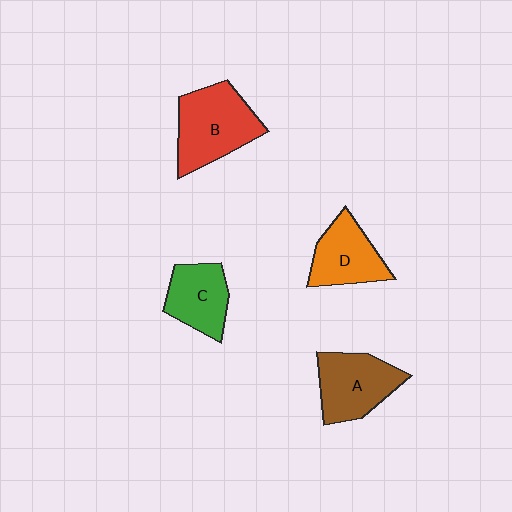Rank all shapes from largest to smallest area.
From largest to smallest: B (red), A (brown), D (orange), C (green).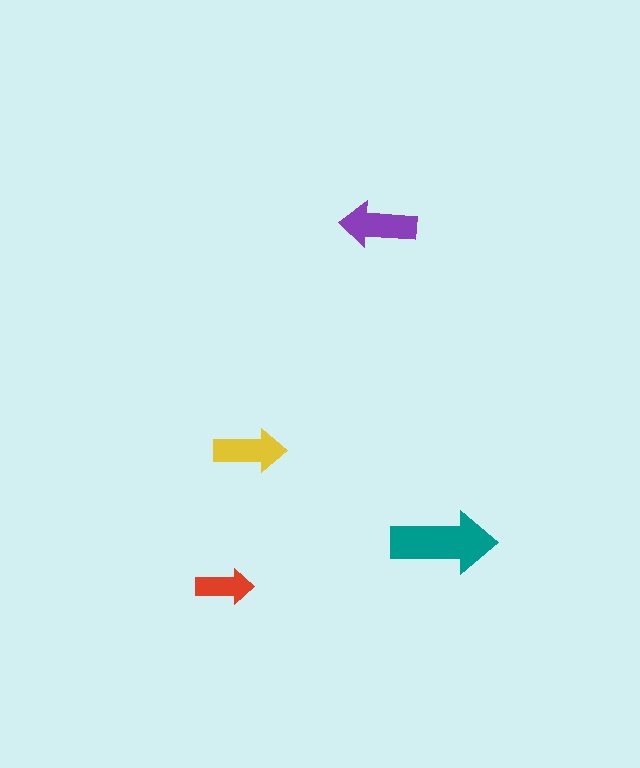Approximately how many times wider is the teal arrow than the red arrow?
About 2 times wider.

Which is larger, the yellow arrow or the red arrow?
The yellow one.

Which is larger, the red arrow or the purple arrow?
The purple one.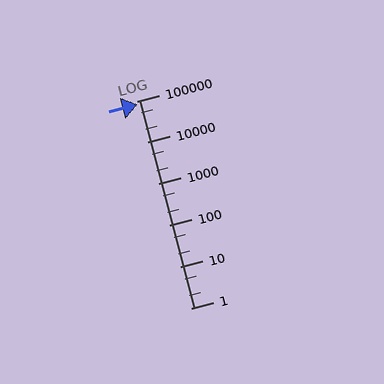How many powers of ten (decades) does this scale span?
The scale spans 5 decades, from 1 to 100000.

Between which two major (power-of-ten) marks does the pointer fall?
The pointer is between 10000 and 100000.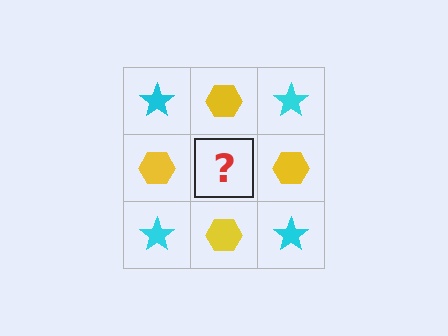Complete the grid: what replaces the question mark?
The question mark should be replaced with a cyan star.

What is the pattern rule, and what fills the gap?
The rule is that it alternates cyan star and yellow hexagon in a checkerboard pattern. The gap should be filled with a cyan star.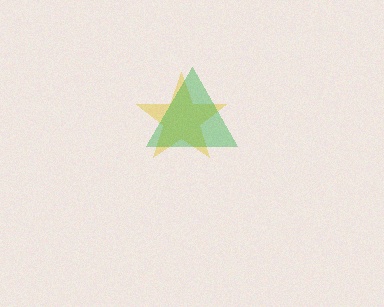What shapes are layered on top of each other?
The layered shapes are: a yellow star, a green triangle.